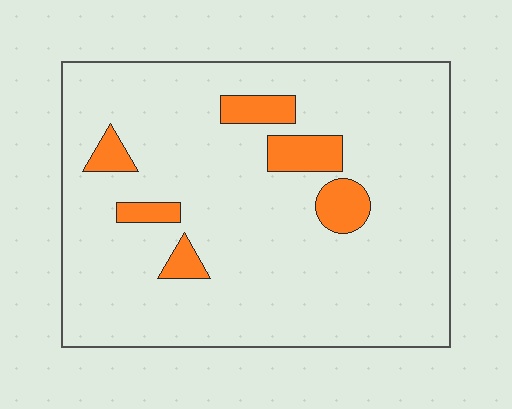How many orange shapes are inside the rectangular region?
6.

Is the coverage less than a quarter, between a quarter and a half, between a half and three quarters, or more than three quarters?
Less than a quarter.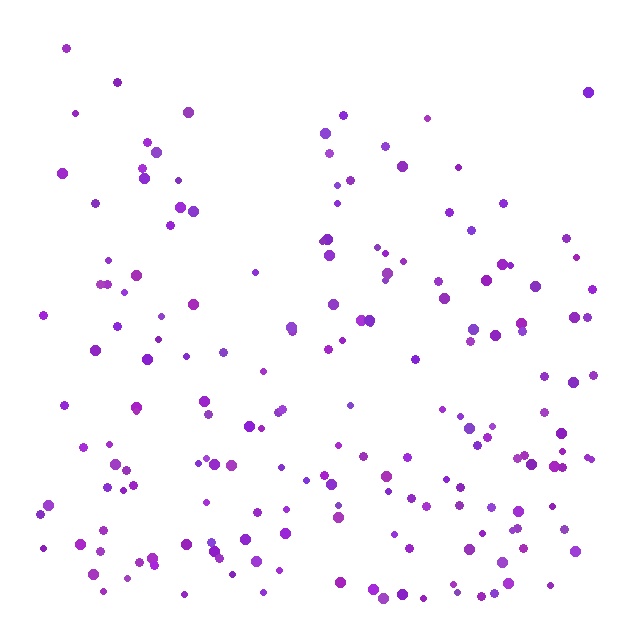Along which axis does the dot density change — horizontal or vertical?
Vertical.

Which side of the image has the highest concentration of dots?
The bottom.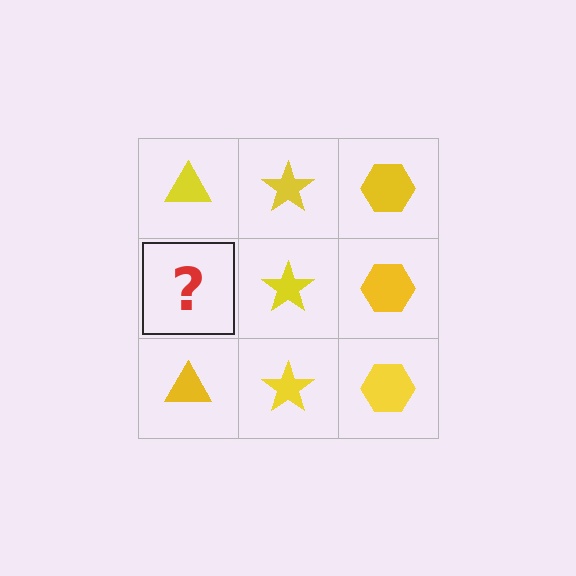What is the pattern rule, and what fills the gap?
The rule is that each column has a consistent shape. The gap should be filled with a yellow triangle.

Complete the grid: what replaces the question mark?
The question mark should be replaced with a yellow triangle.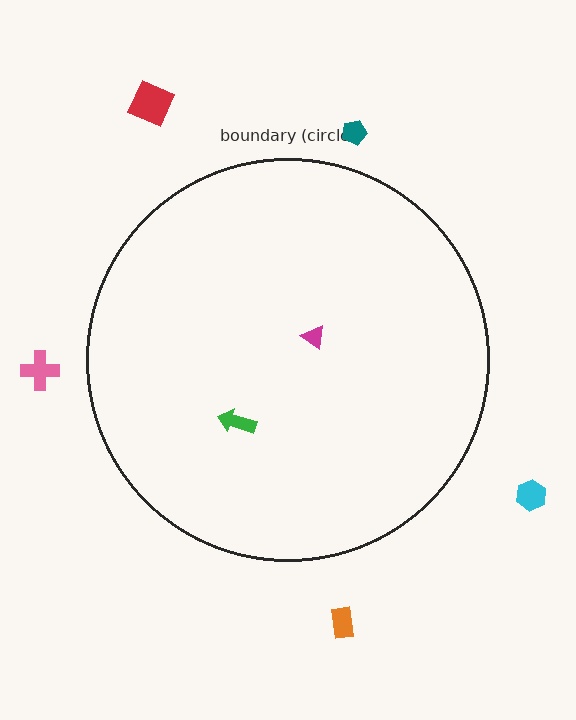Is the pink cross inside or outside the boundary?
Outside.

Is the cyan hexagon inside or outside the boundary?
Outside.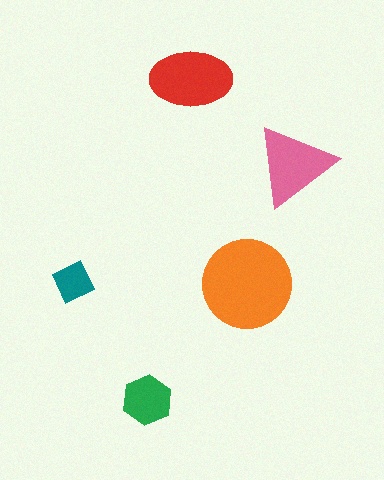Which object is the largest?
The orange circle.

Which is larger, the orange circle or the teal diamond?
The orange circle.